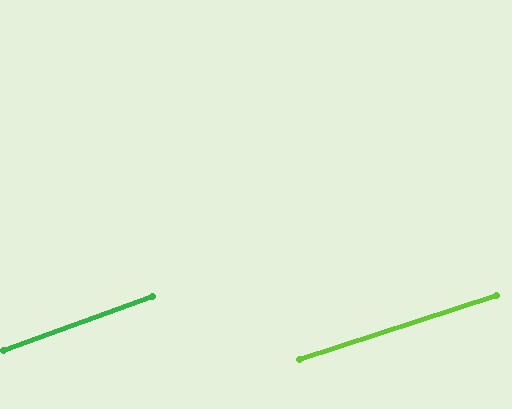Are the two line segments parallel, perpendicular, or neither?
Parallel — their directions differ by only 1.9°.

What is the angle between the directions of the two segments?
Approximately 2 degrees.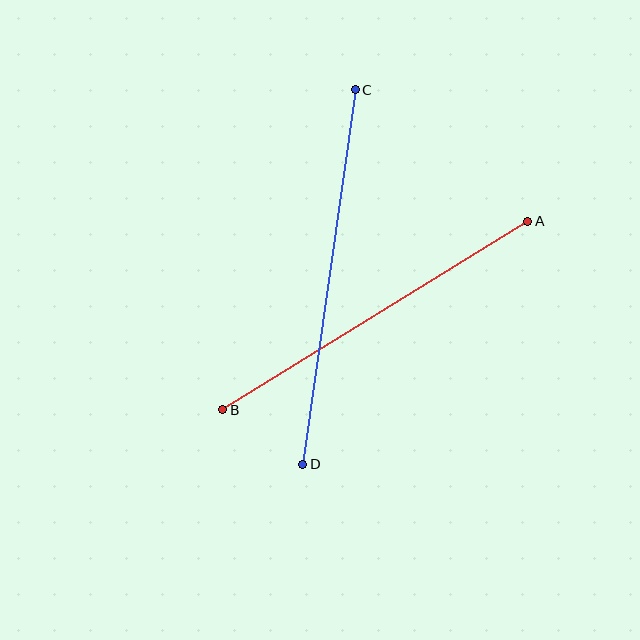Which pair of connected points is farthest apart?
Points C and D are farthest apart.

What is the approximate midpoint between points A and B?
The midpoint is at approximately (375, 315) pixels.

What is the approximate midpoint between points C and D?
The midpoint is at approximately (329, 277) pixels.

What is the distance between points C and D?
The distance is approximately 378 pixels.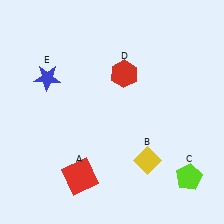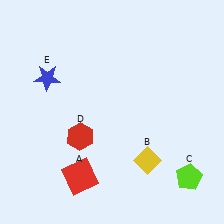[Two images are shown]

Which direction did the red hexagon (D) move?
The red hexagon (D) moved down.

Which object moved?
The red hexagon (D) moved down.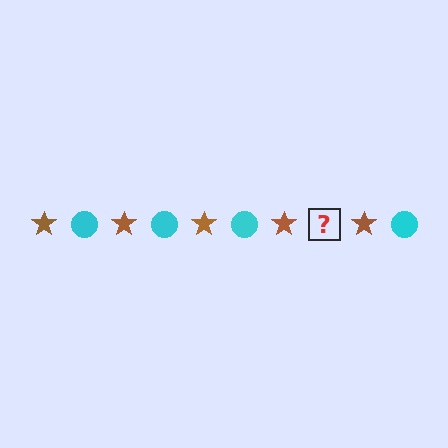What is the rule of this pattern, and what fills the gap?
The rule is that the pattern alternates between brown star and cyan circle. The gap should be filled with a cyan circle.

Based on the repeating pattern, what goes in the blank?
The blank should be a cyan circle.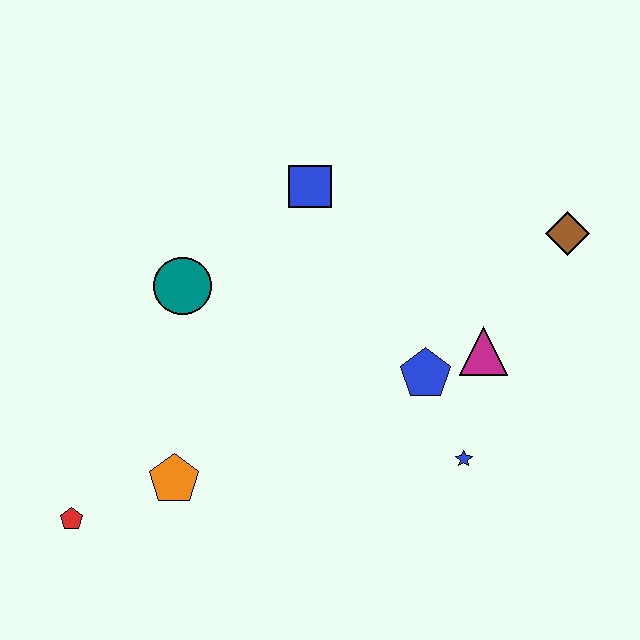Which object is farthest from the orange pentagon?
The brown diamond is farthest from the orange pentagon.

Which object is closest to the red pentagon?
The orange pentagon is closest to the red pentagon.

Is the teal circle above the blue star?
Yes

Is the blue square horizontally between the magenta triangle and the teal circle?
Yes